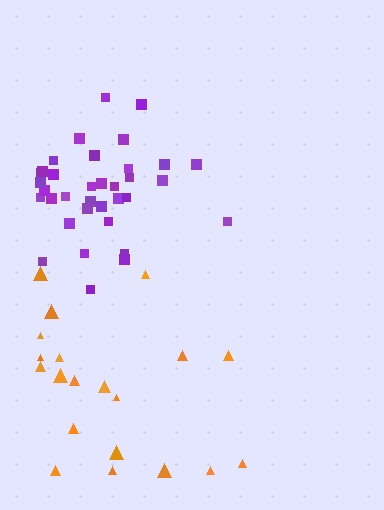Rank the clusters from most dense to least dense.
purple, orange.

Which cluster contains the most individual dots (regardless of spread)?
Purple (35).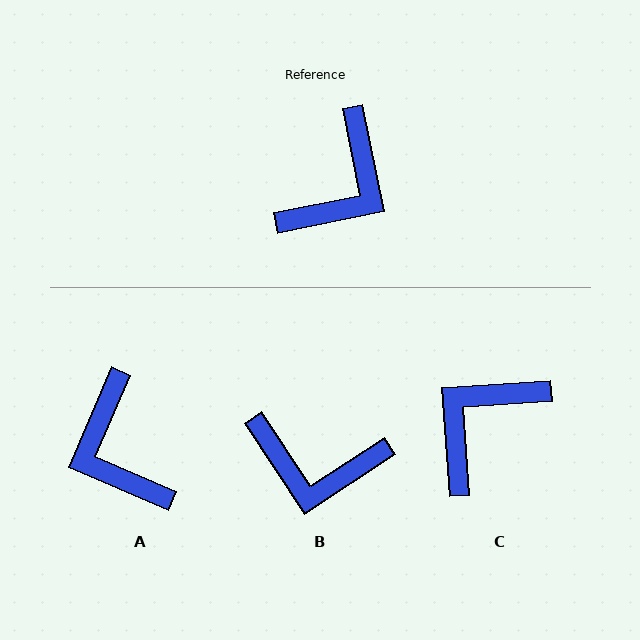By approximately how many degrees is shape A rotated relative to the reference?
Approximately 125 degrees clockwise.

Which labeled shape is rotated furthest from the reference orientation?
C, about 172 degrees away.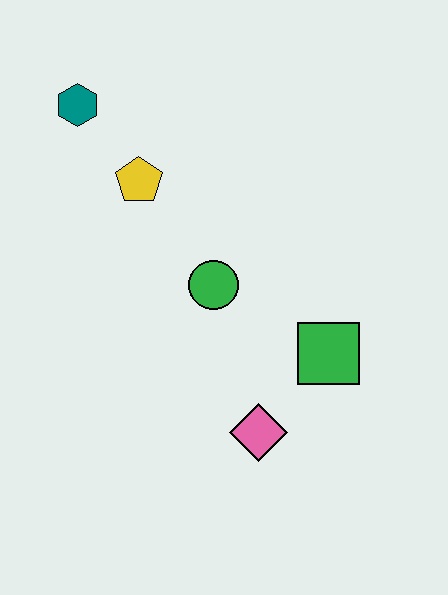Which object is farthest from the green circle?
The teal hexagon is farthest from the green circle.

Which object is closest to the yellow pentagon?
The teal hexagon is closest to the yellow pentagon.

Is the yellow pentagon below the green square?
No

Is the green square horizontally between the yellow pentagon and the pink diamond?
No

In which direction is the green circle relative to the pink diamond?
The green circle is above the pink diamond.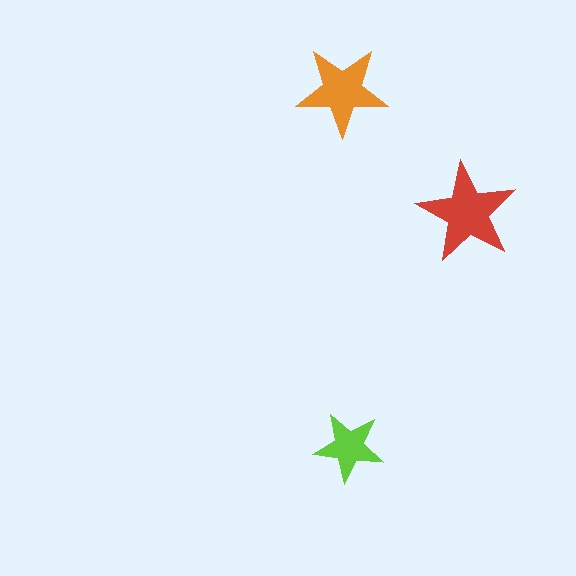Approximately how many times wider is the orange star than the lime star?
About 1.5 times wider.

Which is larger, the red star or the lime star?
The red one.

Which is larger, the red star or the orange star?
The red one.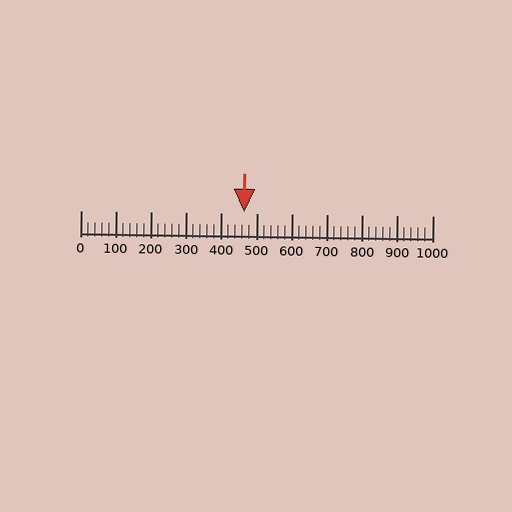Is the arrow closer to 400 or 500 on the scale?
The arrow is closer to 500.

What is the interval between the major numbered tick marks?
The major tick marks are spaced 100 units apart.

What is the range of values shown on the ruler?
The ruler shows values from 0 to 1000.